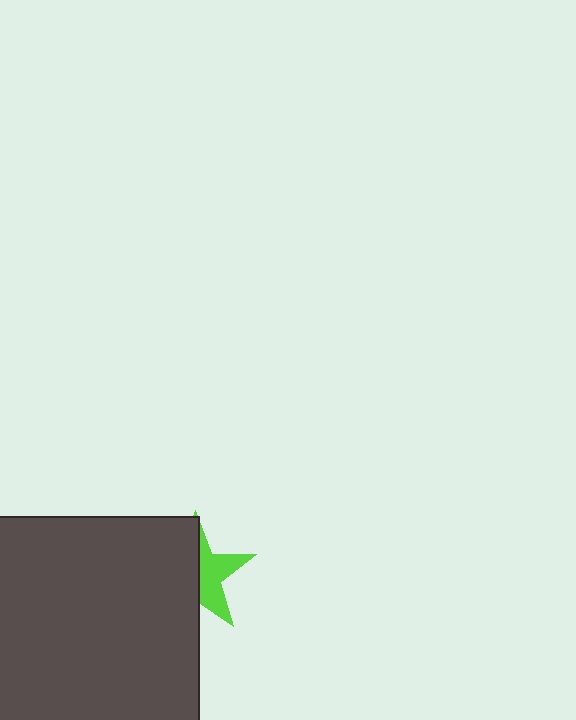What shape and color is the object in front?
The object in front is a dark gray square.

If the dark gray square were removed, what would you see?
You would see the complete lime star.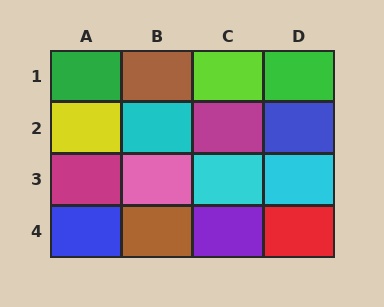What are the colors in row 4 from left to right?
Blue, brown, purple, red.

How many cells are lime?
1 cell is lime.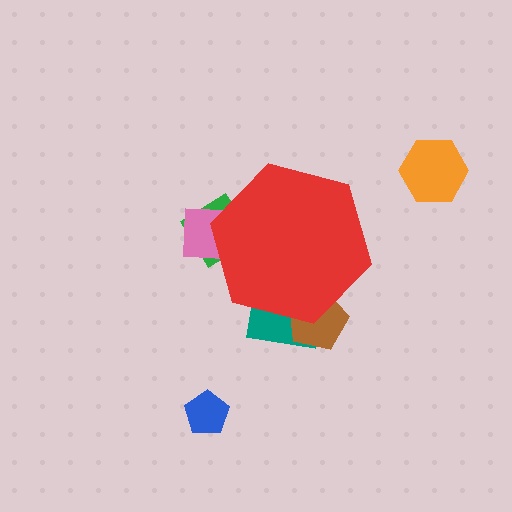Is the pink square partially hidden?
Yes, the pink square is partially hidden behind the red hexagon.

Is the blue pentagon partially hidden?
No, the blue pentagon is fully visible.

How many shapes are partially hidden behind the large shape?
4 shapes are partially hidden.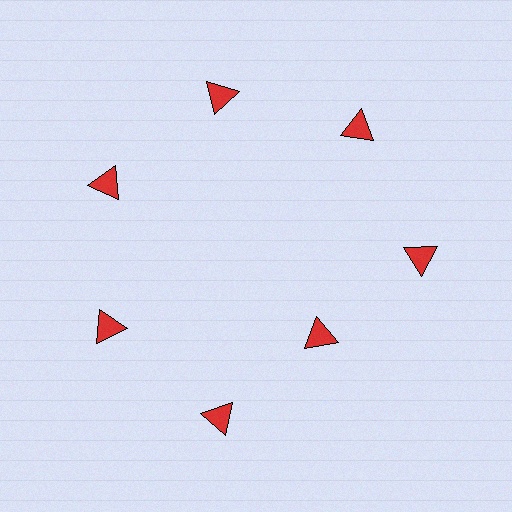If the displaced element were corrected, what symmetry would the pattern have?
It would have 7-fold rotational symmetry — the pattern would map onto itself every 51 degrees.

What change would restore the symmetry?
The symmetry would be restored by moving it outward, back onto the ring so that all 7 triangles sit at equal angles and equal distance from the center.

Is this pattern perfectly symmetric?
No. The 7 red triangles are arranged in a ring, but one element near the 5 o'clock position is pulled inward toward the center, breaking the 7-fold rotational symmetry.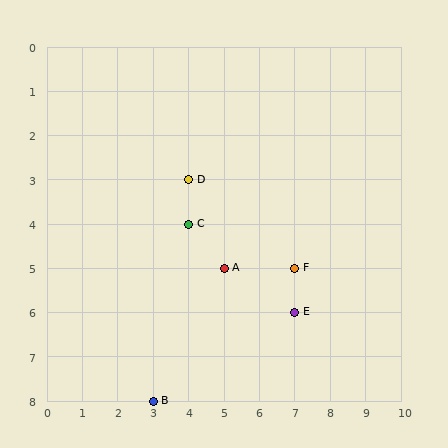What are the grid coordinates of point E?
Point E is at grid coordinates (7, 6).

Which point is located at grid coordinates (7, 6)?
Point E is at (7, 6).